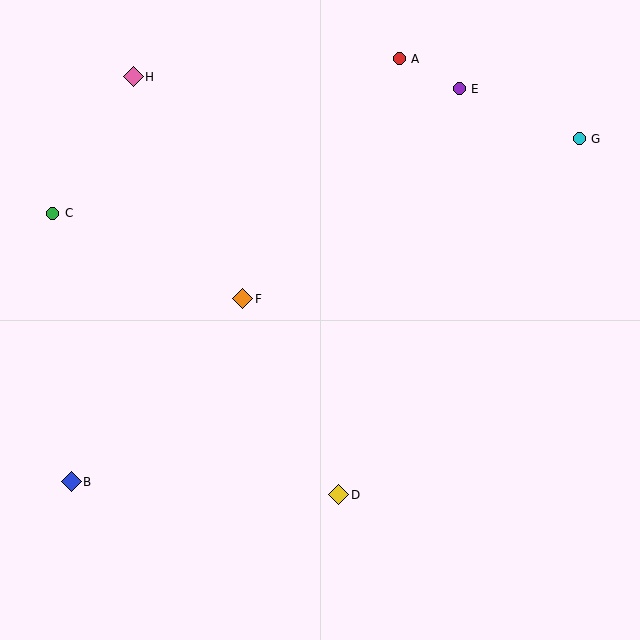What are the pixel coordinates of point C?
Point C is at (53, 213).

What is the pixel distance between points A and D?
The distance between A and D is 440 pixels.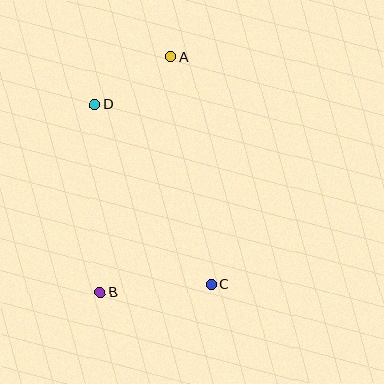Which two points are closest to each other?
Points A and D are closest to each other.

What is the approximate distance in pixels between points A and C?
The distance between A and C is approximately 231 pixels.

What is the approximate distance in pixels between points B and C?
The distance between B and C is approximately 112 pixels.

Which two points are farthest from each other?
Points A and B are farthest from each other.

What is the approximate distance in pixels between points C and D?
The distance between C and D is approximately 214 pixels.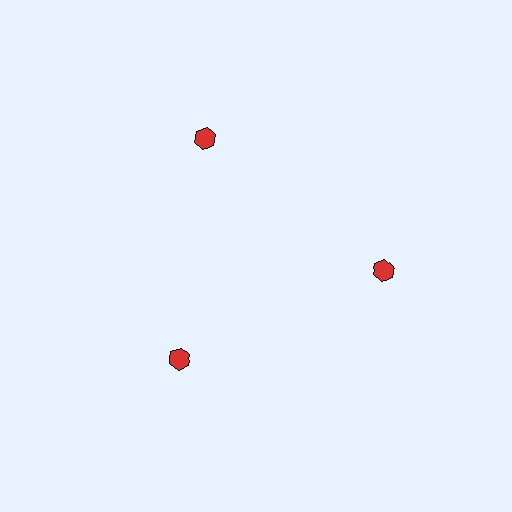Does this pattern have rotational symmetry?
Yes, this pattern has 3-fold rotational symmetry. It looks the same after rotating 120 degrees around the center.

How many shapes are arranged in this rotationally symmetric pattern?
There are 3 shapes, arranged in 3 groups of 1.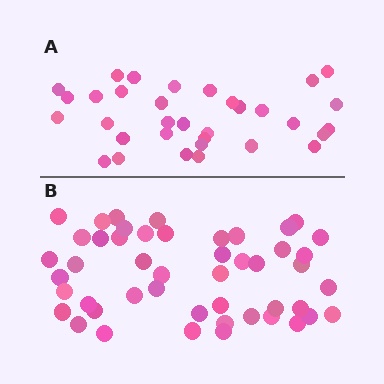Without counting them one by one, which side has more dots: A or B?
Region B (the bottom region) has more dots.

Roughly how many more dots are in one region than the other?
Region B has approximately 15 more dots than region A.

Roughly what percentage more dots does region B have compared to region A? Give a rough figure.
About 45% more.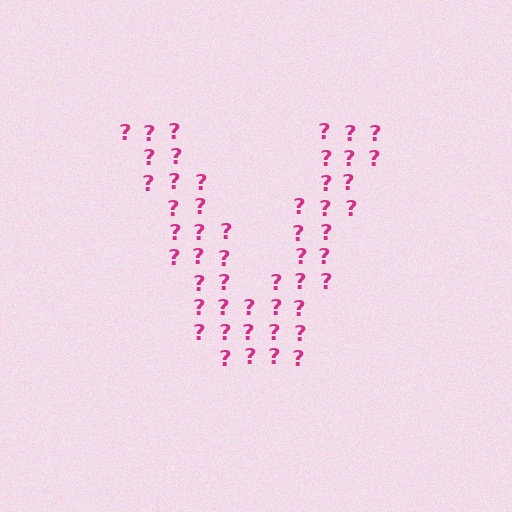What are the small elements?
The small elements are question marks.